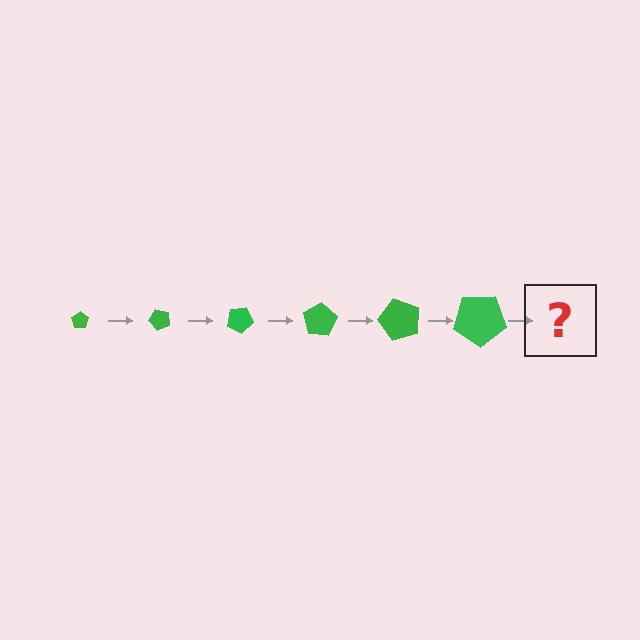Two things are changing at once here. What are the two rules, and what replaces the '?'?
The two rules are that the pentagon grows larger each step and it rotates 50 degrees each step. The '?' should be a pentagon, larger than the previous one and rotated 300 degrees from the start.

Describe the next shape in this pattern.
It should be a pentagon, larger than the previous one and rotated 300 degrees from the start.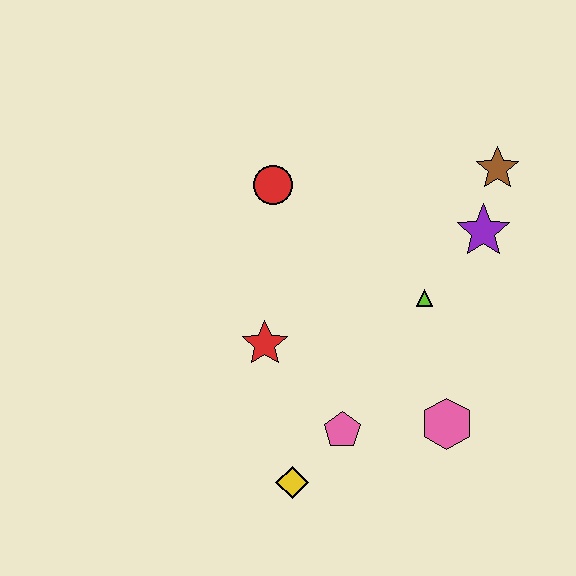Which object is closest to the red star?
The pink pentagon is closest to the red star.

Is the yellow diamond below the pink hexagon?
Yes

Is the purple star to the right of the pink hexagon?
Yes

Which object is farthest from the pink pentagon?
The brown star is farthest from the pink pentagon.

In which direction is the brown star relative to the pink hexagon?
The brown star is above the pink hexagon.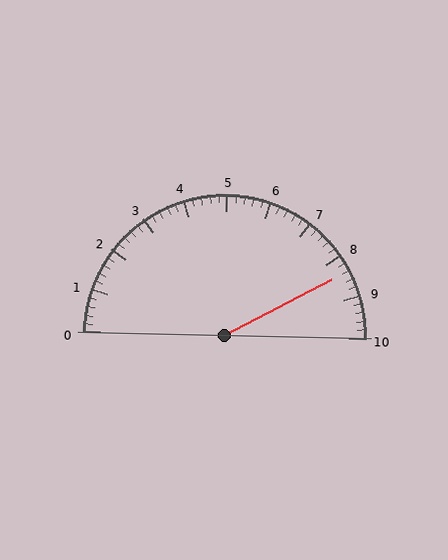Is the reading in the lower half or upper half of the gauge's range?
The reading is in the upper half of the range (0 to 10).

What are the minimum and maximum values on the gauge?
The gauge ranges from 0 to 10.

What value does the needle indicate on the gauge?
The needle indicates approximately 8.4.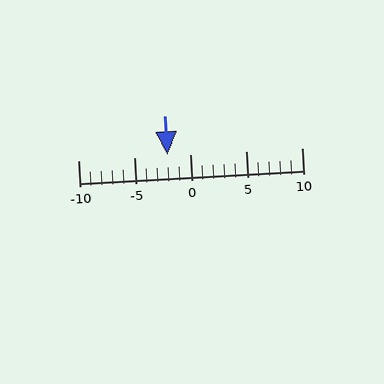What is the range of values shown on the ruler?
The ruler shows values from -10 to 10.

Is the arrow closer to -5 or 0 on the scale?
The arrow is closer to 0.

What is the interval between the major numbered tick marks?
The major tick marks are spaced 5 units apart.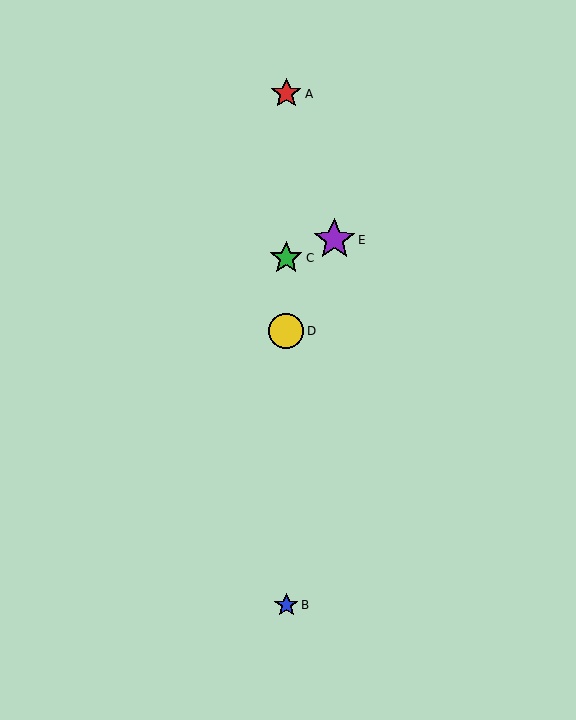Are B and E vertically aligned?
No, B is at x≈286 and E is at x≈334.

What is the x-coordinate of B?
Object B is at x≈286.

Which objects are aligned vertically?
Objects A, B, C, D are aligned vertically.